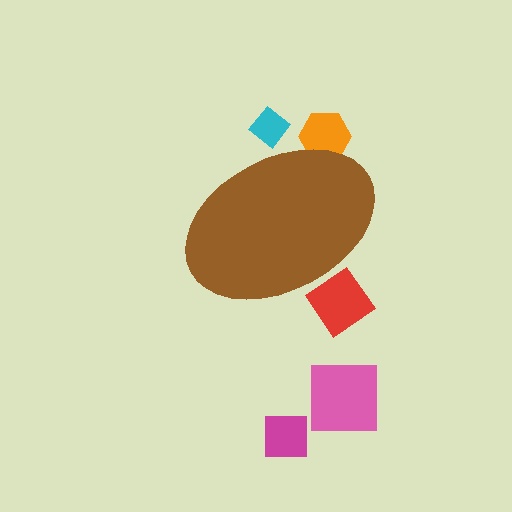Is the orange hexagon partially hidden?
Yes, the orange hexagon is partially hidden behind the brown ellipse.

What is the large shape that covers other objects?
A brown ellipse.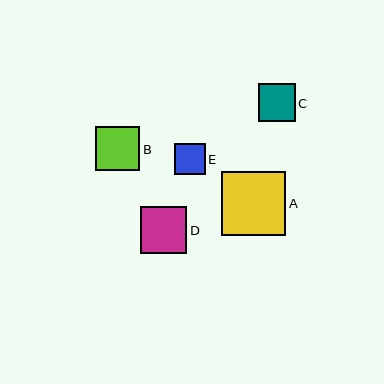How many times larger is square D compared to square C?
Square D is approximately 1.3 times the size of square C.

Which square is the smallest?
Square E is the smallest with a size of approximately 31 pixels.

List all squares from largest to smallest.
From largest to smallest: A, D, B, C, E.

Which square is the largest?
Square A is the largest with a size of approximately 64 pixels.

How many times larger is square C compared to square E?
Square C is approximately 1.2 times the size of square E.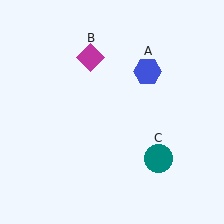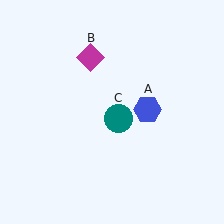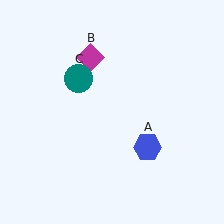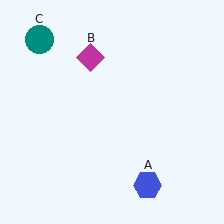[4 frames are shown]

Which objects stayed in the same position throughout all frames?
Magenta diamond (object B) remained stationary.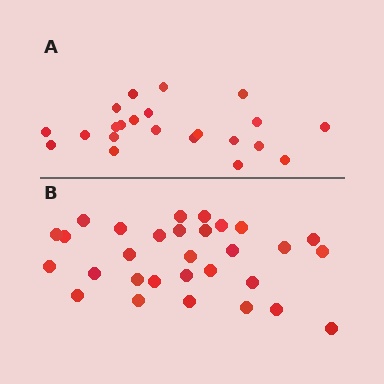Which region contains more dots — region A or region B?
Region B (the bottom region) has more dots.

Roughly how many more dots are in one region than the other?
Region B has roughly 8 or so more dots than region A.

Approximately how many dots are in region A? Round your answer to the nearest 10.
About 20 dots. (The exact count is 22, which rounds to 20.)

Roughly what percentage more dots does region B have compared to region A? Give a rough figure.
About 35% more.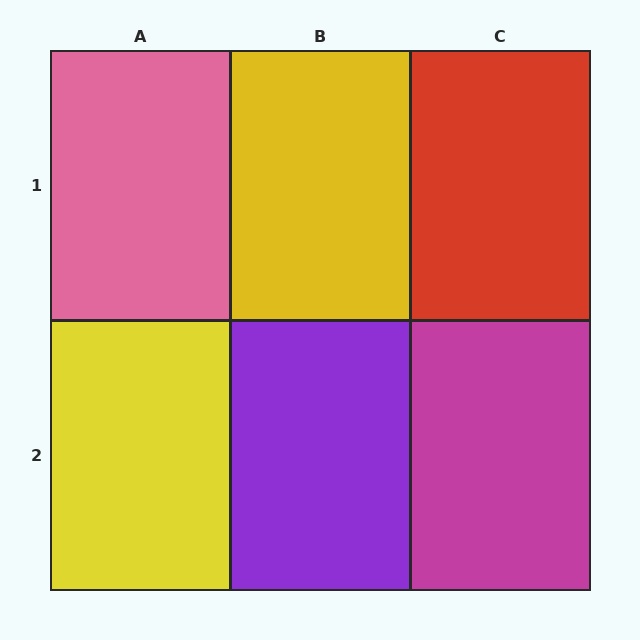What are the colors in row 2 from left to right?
Yellow, purple, magenta.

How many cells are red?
1 cell is red.